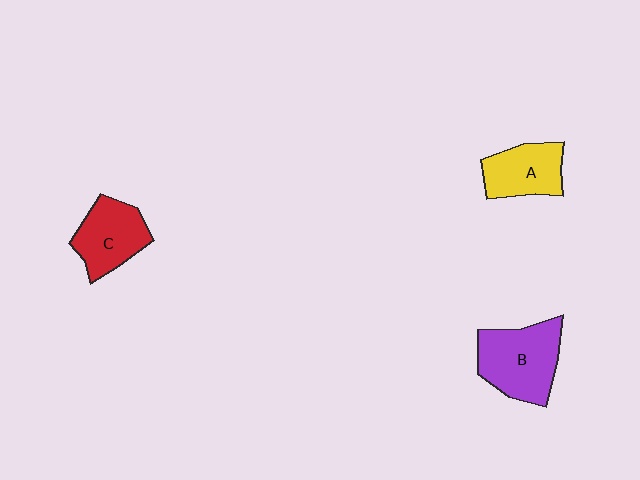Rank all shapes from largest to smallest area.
From largest to smallest: B (purple), C (red), A (yellow).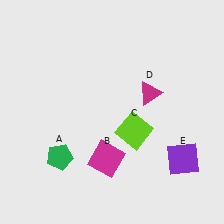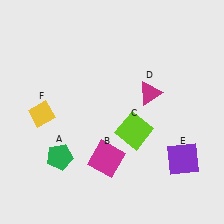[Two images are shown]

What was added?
A yellow diamond (F) was added in Image 2.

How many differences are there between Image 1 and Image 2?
There is 1 difference between the two images.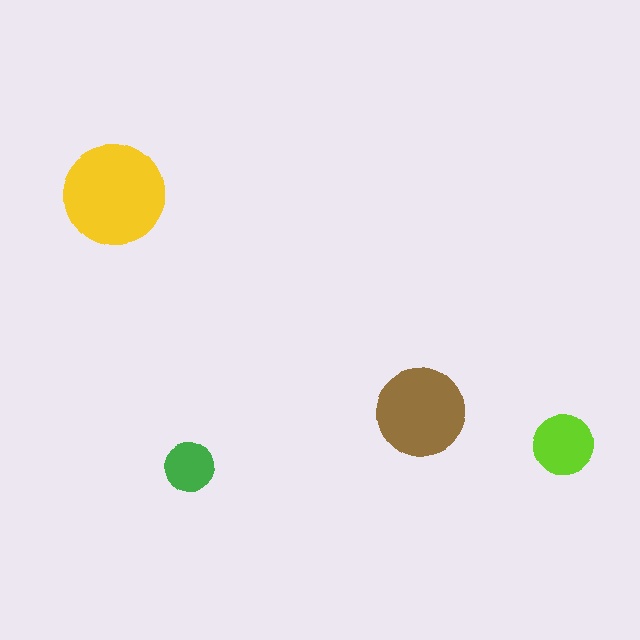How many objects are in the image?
There are 4 objects in the image.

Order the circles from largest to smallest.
the yellow one, the brown one, the lime one, the green one.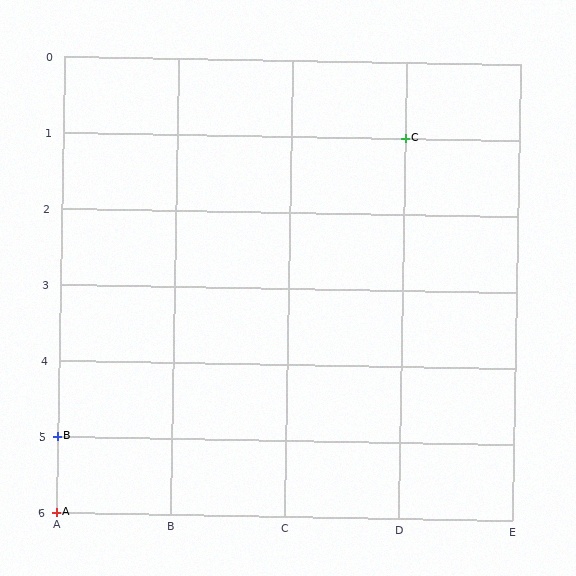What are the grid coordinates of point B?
Point B is at grid coordinates (A, 5).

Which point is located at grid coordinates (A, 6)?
Point A is at (A, 6).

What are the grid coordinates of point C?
Point C is at grid coordinates (D, 1).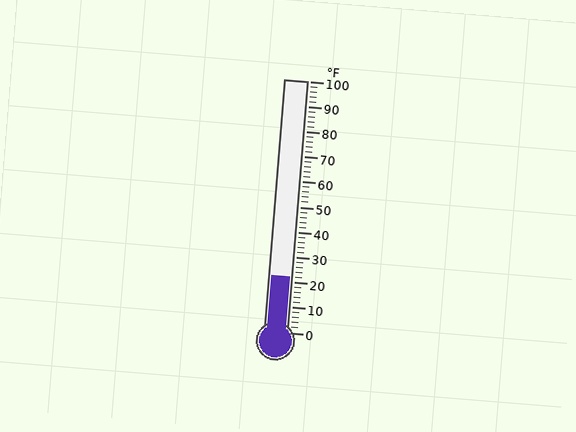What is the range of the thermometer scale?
The thermometer scale ranges from 0°F to 100°F.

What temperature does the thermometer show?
The thermometer shows approximately 22°F.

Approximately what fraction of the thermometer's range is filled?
The thermometer is filled to approximately 20% of its range.